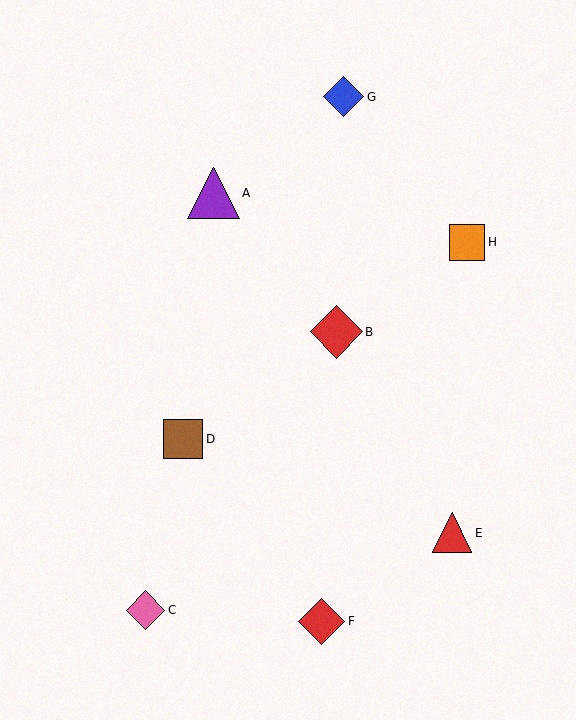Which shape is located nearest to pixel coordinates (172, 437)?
The brown square (labeled D) at (183, 439) is nearest to that location.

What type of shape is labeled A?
Shape A is a purple triangle.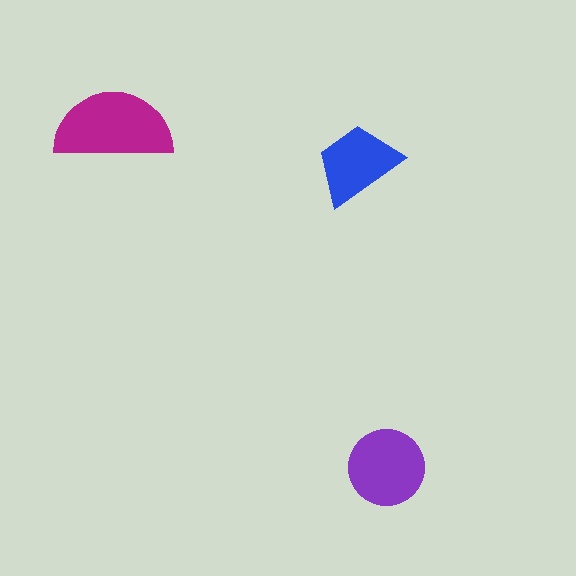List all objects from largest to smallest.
The magenta semicircle, the purple circle, the blue trapezoid.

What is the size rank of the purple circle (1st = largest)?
2nd.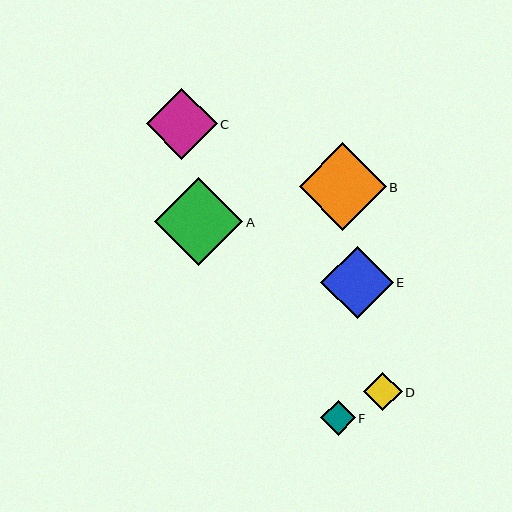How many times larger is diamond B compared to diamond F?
Diamond B is approximately 2.5 times the size of diamond F.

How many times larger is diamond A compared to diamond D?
Diamond A is approximately 2.3 times the size of diamond D.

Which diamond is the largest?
Diamond A is the largest with a size of approximately 88 pixels.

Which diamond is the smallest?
Diamond F is the smallest with a size of approximately 35 pixels.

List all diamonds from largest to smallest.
From largest to smallest: A, B, E, C, D, F.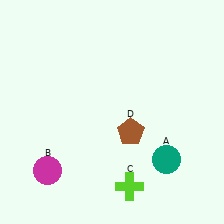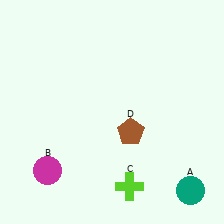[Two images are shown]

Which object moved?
The teal circle (A) moved down.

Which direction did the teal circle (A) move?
The teal circle (A) moved down.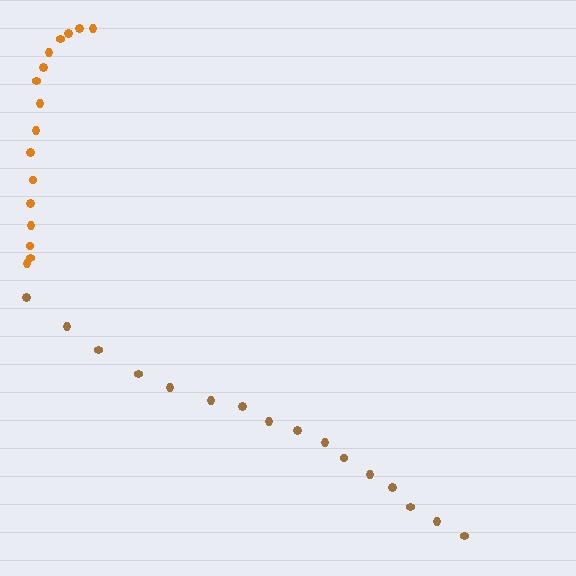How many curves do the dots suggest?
There are 2 distinct paths.